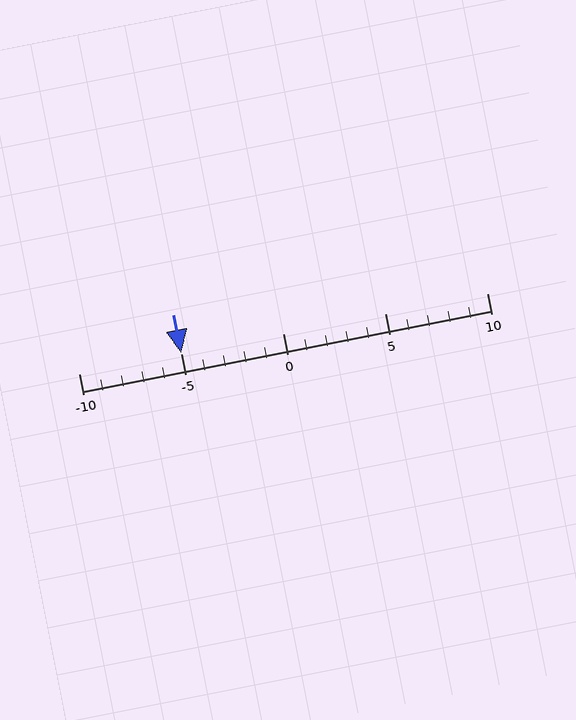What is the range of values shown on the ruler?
The ruler shows values from -10 to 10.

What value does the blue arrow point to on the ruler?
The blue arrow points to approximately -5.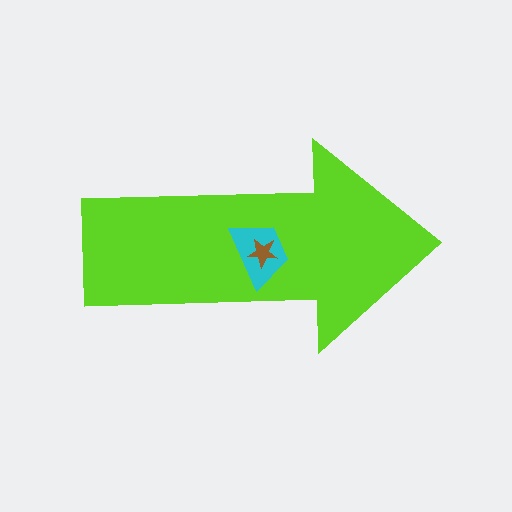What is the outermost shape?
The lime arrow.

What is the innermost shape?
The brown star.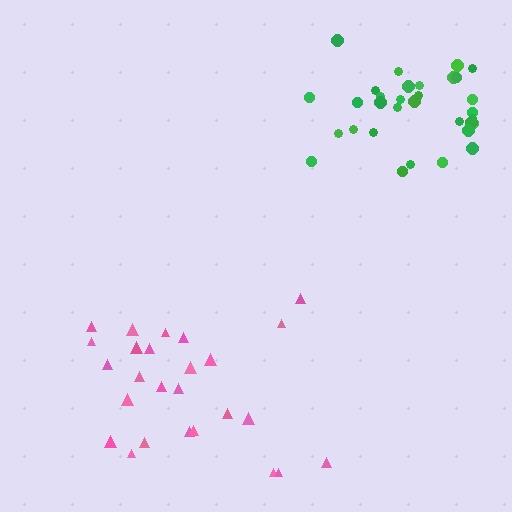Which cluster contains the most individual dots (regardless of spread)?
Green (33).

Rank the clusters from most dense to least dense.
green, pink.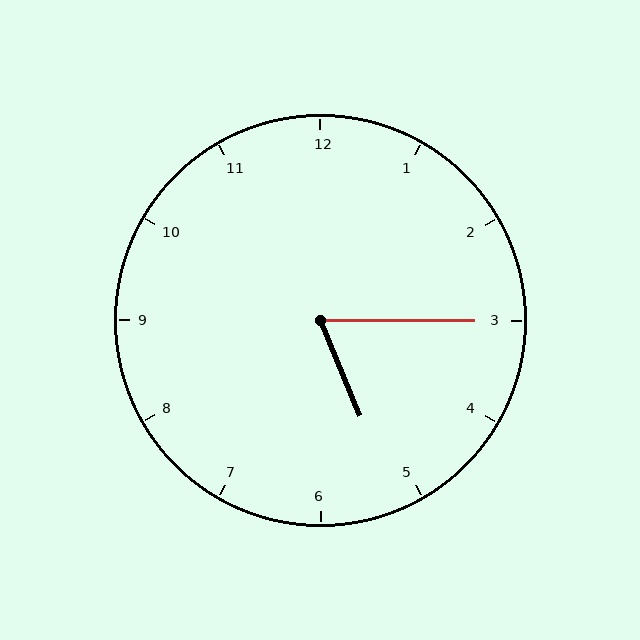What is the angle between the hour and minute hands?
Approximately 68 degrees.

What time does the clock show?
5:15.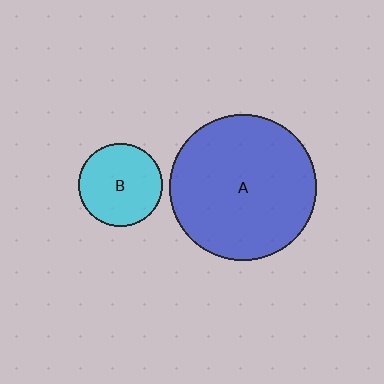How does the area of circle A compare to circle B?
Approximately 3.1 times.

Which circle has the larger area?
Circle A (blue).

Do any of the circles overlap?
No, none of the circles overlap.